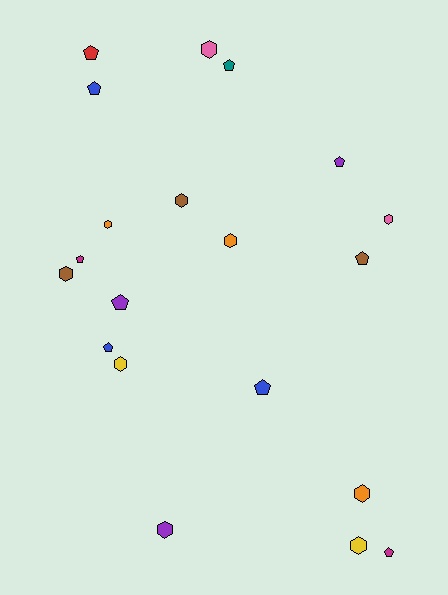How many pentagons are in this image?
There are 10 pentagons.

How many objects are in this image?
There are 20 objects.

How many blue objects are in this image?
There are 3 blue objects.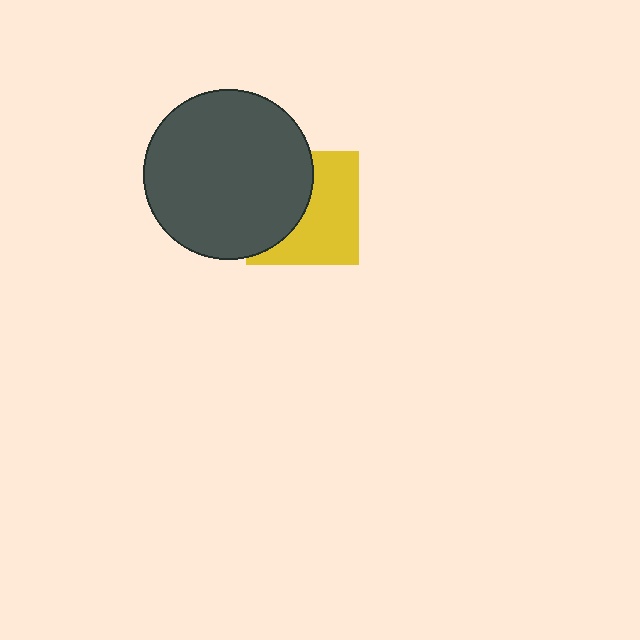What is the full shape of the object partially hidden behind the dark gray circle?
The partially hidden object is a yellow square.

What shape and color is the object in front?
The object in front is a dark gray circle.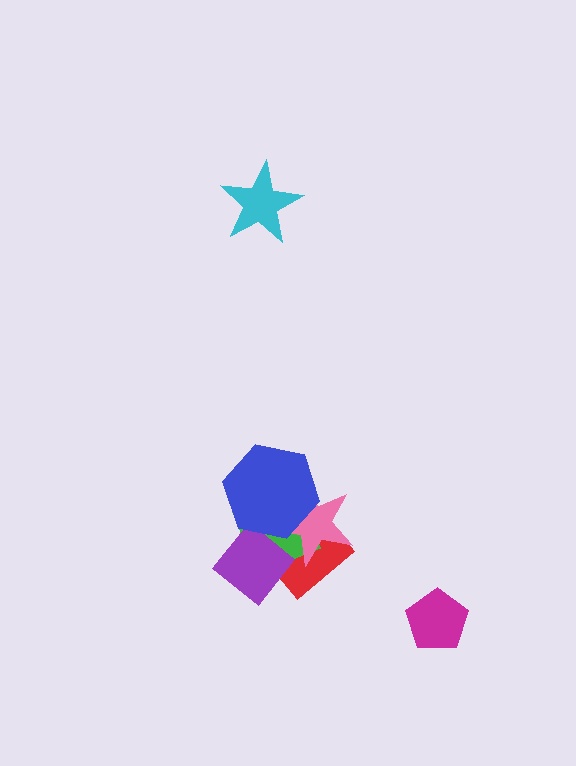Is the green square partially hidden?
Yes, it is partially covered by another shape.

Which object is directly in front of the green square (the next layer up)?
The purple diamond is directly in front of the green square.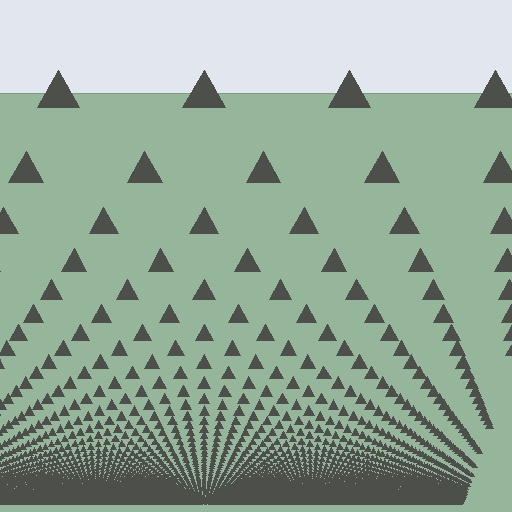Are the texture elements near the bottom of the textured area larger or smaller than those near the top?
Smaller. The gradient is inverted — elements near the bottom are smaller and denser.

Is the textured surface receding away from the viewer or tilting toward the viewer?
The surface appears to tilt toward the viewer. Texture elements get larger and sparser toward the top.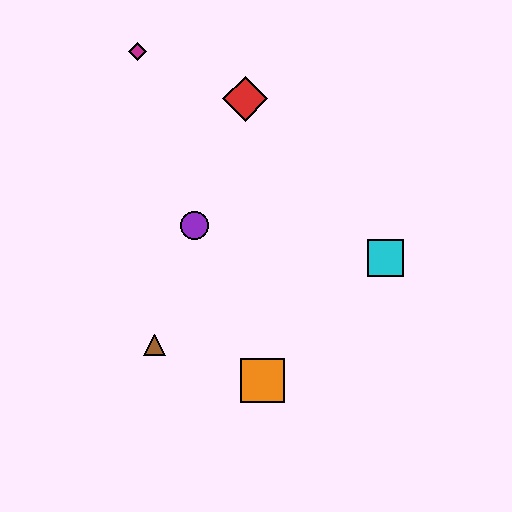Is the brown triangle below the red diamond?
Yes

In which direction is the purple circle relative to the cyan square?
The purple circle is to the left of the cyan square.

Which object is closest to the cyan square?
The orange square is closest to the cyan square.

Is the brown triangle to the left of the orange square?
Yes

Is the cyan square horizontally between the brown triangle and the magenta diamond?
No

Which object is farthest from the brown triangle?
The magenta diamond is farthest from the brown triangle.